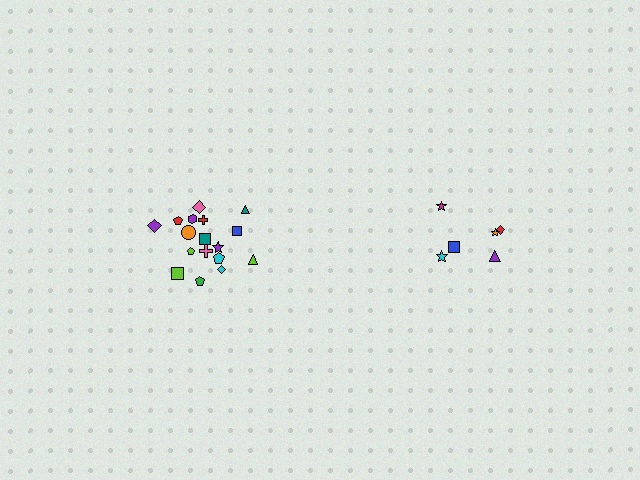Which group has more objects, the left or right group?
The left group.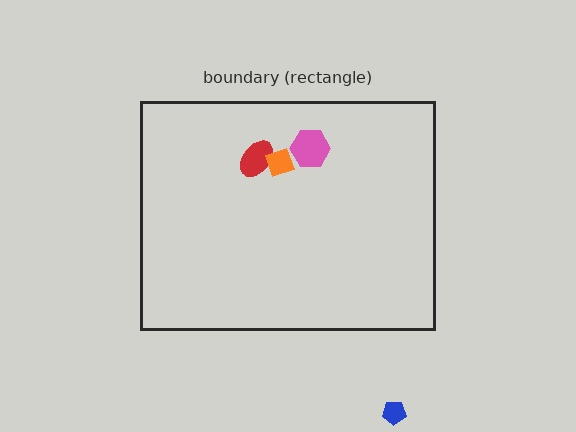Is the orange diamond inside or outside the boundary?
Inside.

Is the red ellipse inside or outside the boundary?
Inside.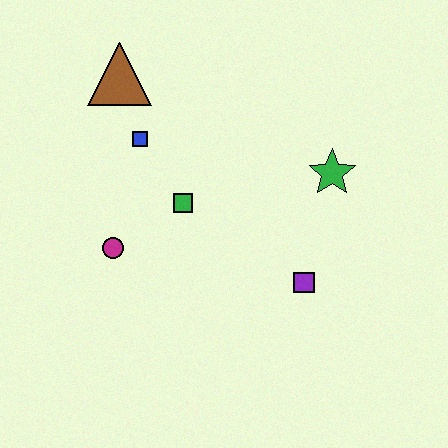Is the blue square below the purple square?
No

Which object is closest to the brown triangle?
The blue square is closest to the brown triangle.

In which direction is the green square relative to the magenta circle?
The green square is to the right of the magenta circle.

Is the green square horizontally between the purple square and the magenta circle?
Yes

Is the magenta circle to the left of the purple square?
Yes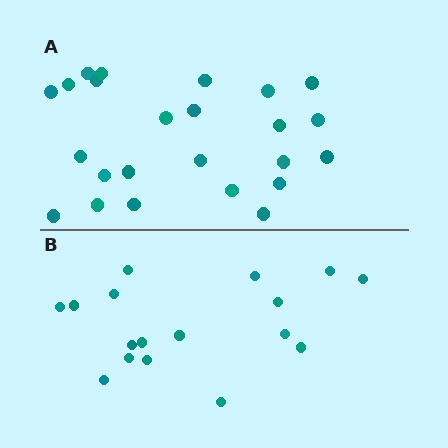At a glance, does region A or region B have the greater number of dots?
Region A (the top region) has more dots.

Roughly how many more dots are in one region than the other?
Region A has roughly 8 or so more dots than region B.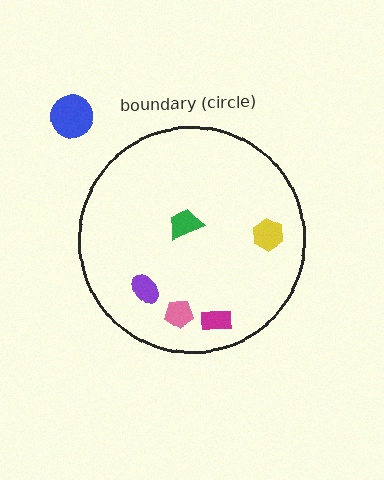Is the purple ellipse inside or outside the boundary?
Inside.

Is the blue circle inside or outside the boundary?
Outside.